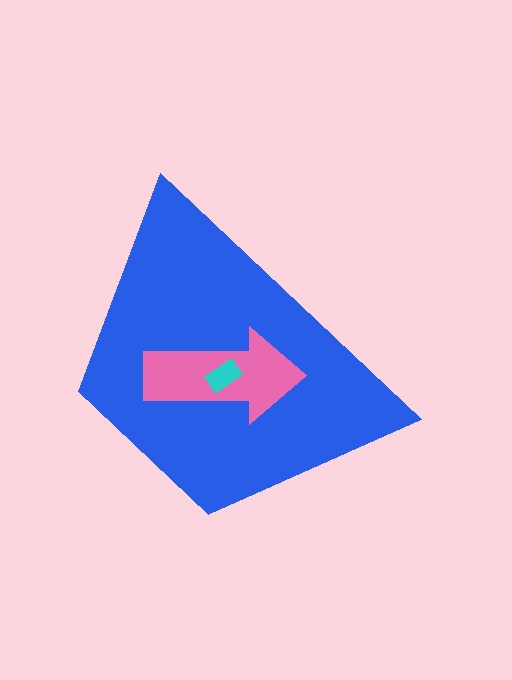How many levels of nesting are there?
3.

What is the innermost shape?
The cyan rectangle.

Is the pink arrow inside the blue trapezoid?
Yes.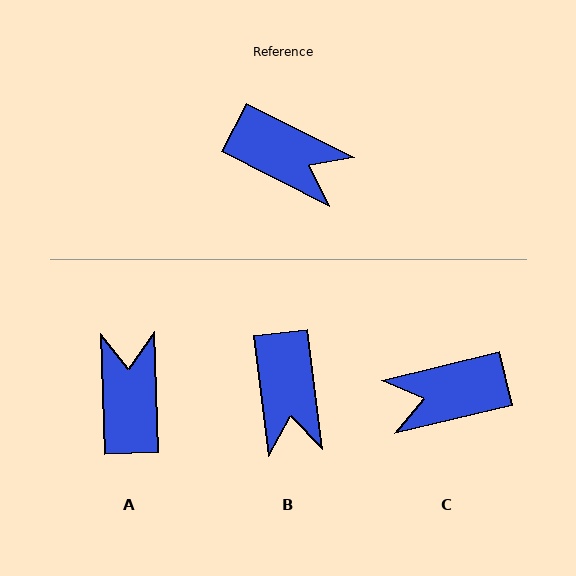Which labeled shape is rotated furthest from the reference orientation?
C, about 140 degrees away.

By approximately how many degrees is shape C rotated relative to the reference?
Approximately 140 degrees clockwise.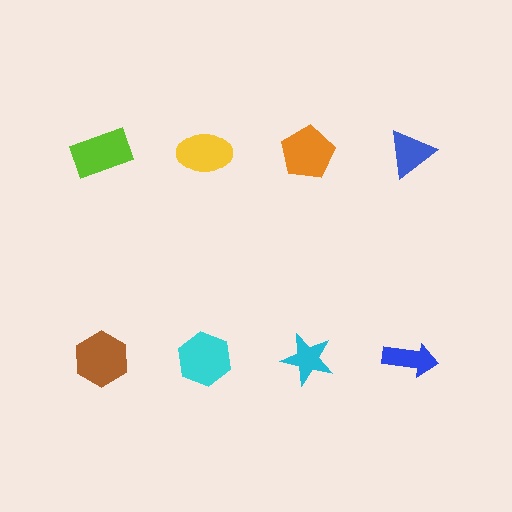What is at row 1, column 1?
A lime rectangle.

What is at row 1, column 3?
An orange pentagon.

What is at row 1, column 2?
A yellow ellipse.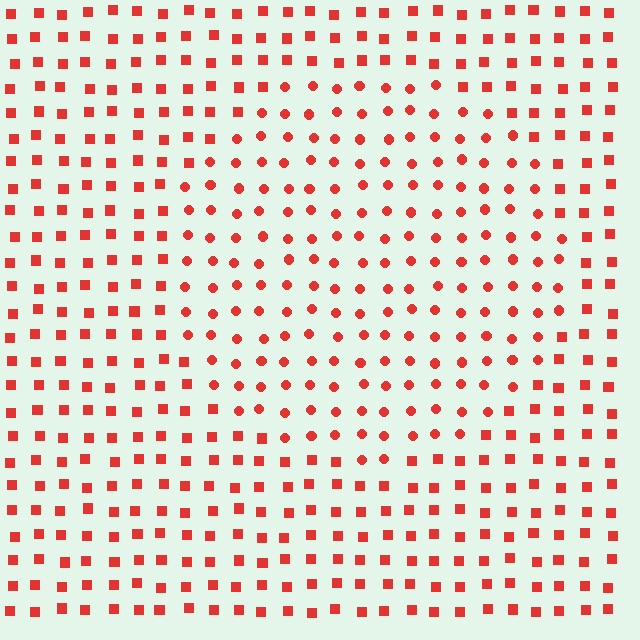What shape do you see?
I see a circle.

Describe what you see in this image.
The image is filled with small red elements arranged in a uniform grid. A circle-shaped region contains circles, while the surrounding area contains squares. The boundary is defined purely by the change in element shape.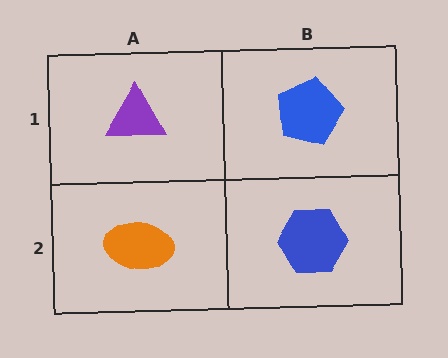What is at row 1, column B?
A blue pentagon.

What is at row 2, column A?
An orange ellipse.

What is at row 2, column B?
A blue hexagon.